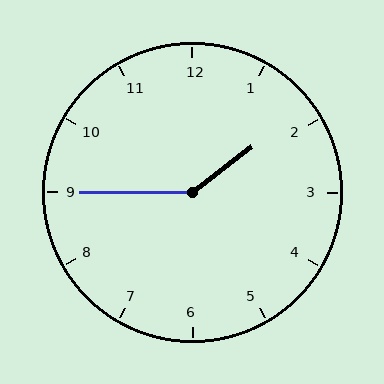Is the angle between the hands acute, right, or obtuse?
It is obtuse.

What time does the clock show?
1:45.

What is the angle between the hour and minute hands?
Approximately 142 degrees.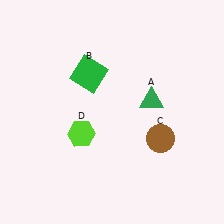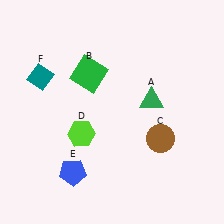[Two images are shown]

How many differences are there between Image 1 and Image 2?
There are 2 differences between the two images.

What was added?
A blue pentagon (E), a teal diamond (F) were added in Image 2.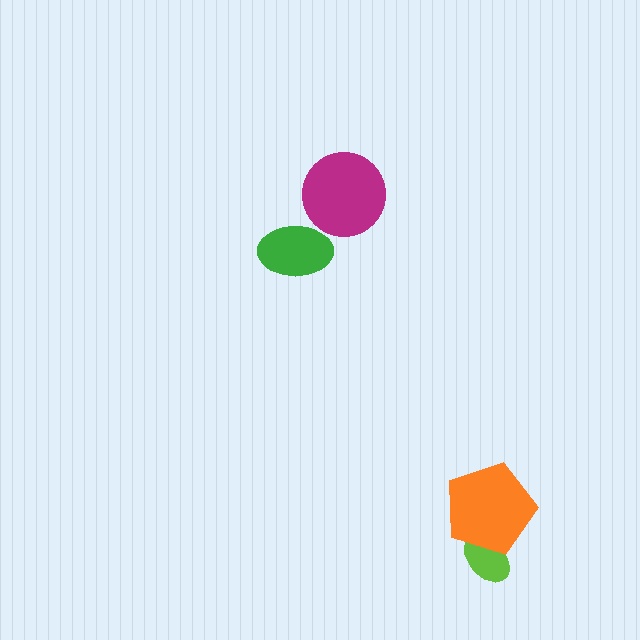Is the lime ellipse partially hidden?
Yes, it is partially covered by another shape.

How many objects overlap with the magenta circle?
0 objects overlap with the magenta circle.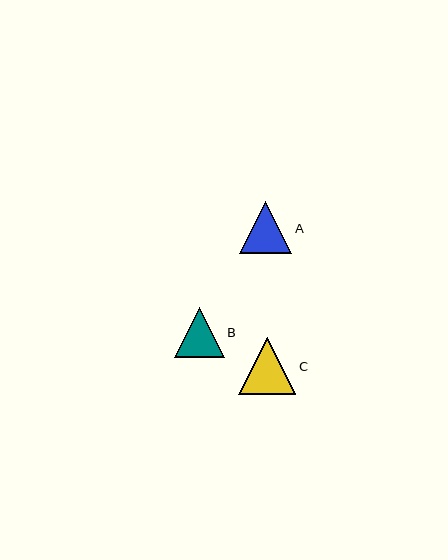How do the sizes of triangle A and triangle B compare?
Triangle A and triangle B are approximately the same size.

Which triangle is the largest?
Triangle C is the largest with a size of approximately 57 pixels.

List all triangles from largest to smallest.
From largest to smallest: C, A, B.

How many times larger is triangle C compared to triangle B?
Triangle C is approximately 1.2 times the size of triangle B.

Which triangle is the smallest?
Triangle B is the smallest with a size of approximately 49 pixels.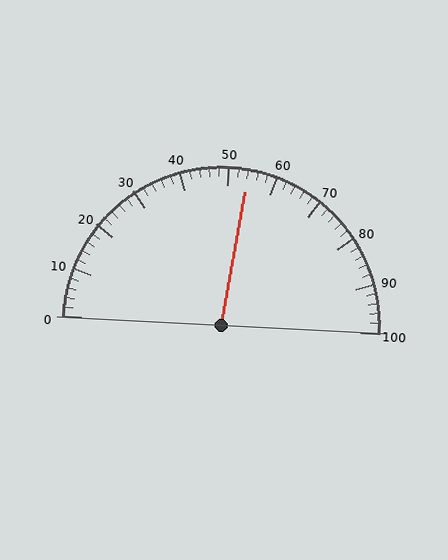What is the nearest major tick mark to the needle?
The nearest major tick mark is 50.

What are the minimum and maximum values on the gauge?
The gauge ranges from 0 to 100.